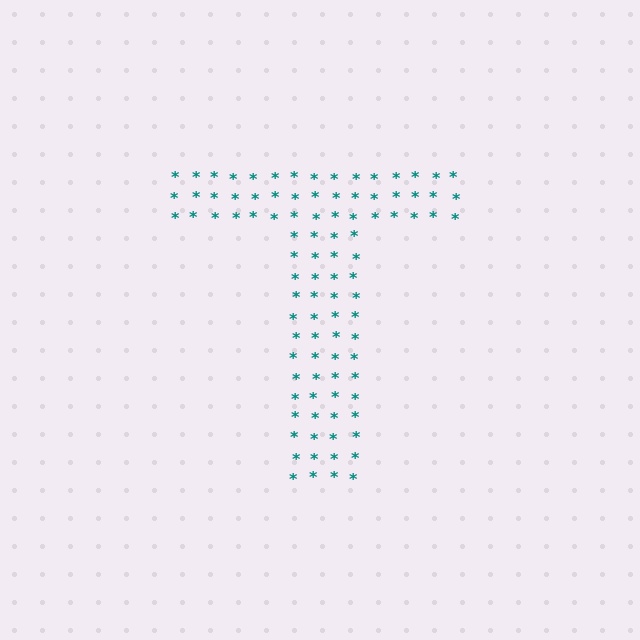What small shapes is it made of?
It is made of small asterisks.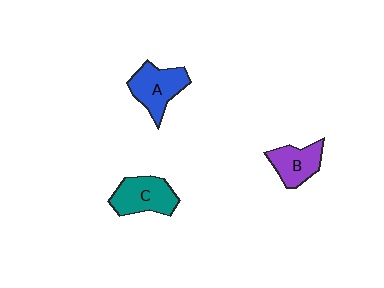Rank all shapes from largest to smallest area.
From largest to smallest: A (blue), C (teal), B (purple).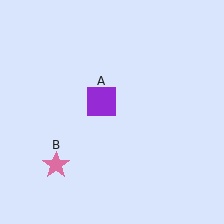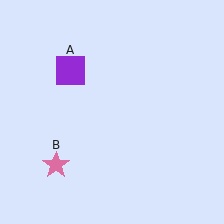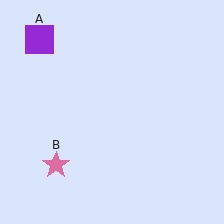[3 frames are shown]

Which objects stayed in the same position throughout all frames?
Pink star (object B) remained stationary.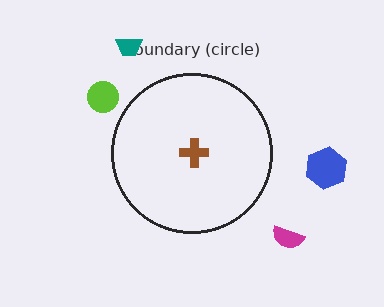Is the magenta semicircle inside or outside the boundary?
Outside.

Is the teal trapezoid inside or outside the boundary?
Outside.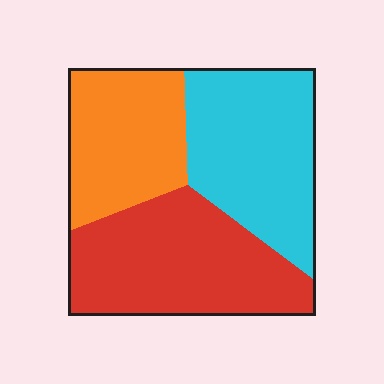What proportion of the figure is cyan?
Cyan covers around 35% of the figure.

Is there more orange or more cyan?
Cyan.